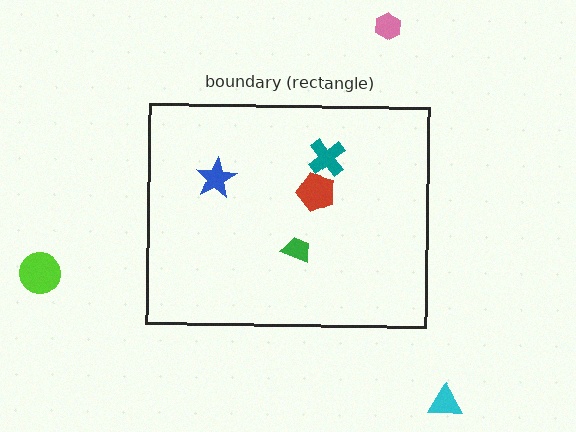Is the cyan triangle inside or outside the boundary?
Outside.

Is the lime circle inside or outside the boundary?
Outside.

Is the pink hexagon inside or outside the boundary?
Outside.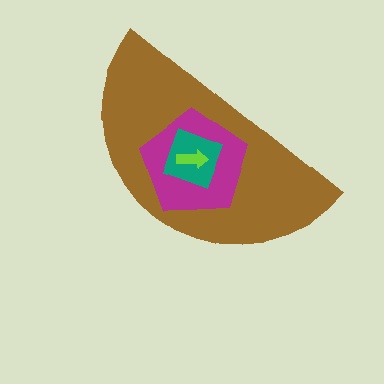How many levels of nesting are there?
4.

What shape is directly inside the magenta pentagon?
The teal diamond.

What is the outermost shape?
The brown semicircle.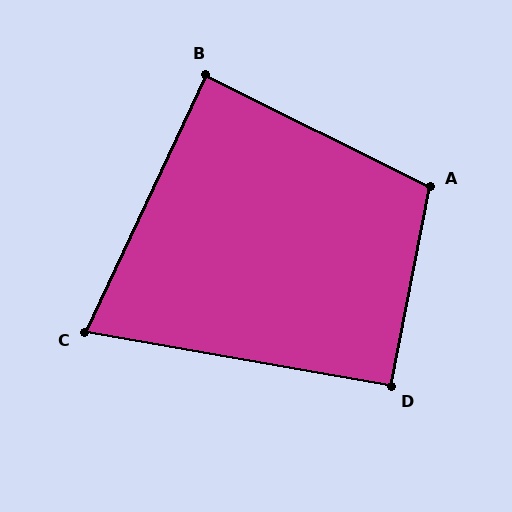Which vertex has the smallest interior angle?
C, at approximately 75 degrees.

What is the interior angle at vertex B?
Approximately 89 degrees (approximately right).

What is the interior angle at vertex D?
Approximately 91 degrees (approximately right).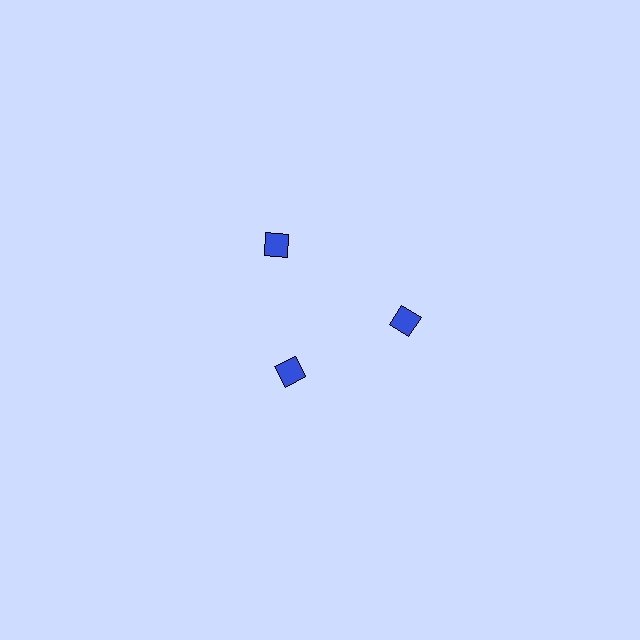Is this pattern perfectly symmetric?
No. The 3 blue diamonds are arranged in a ring, but one element near the 7 o'clock position is pulled inward toward the center, breaking the 3-fold rotational symmetry.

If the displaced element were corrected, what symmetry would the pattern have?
It would have 3-fold rotational symmetry — the pattern would map onto itself every 120 degrees.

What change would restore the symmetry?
The symmetry would be restored by moving it outward, back onto the ring so that all 3 diamonds sit at equal angles and equal distance from the center.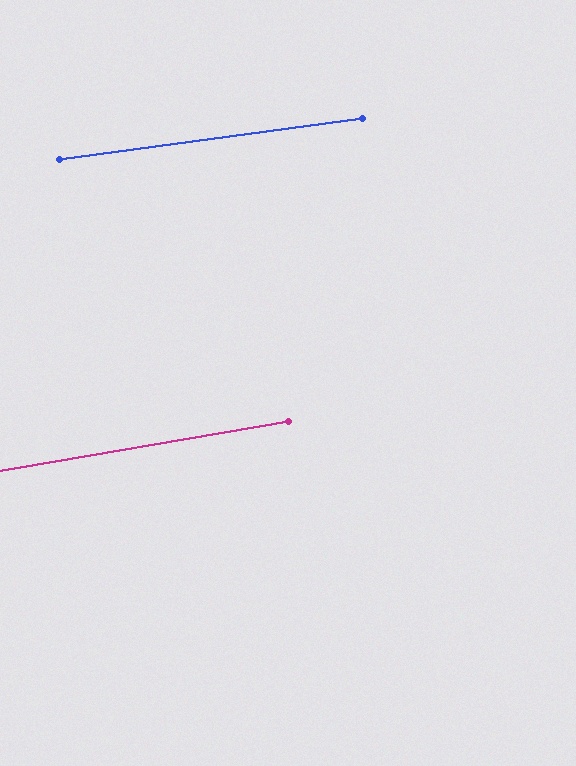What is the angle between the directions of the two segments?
Approximately 2 degrees.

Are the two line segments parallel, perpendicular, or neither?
Parallel — their directions differ by only 2.0°.